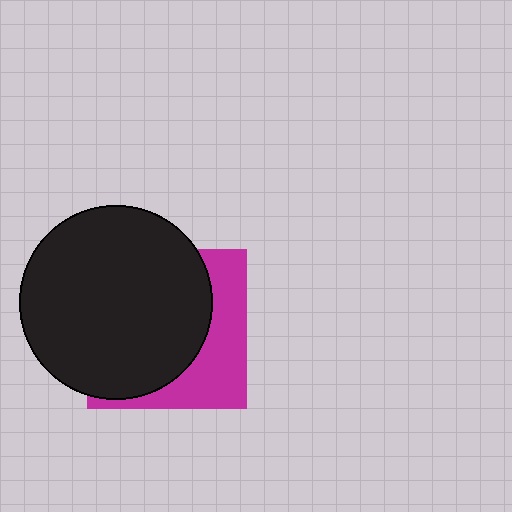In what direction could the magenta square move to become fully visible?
The magenta square could move right. That would shift it out from behind the black circle entirely.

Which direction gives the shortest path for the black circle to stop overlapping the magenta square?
Moving left gives the shortest separation.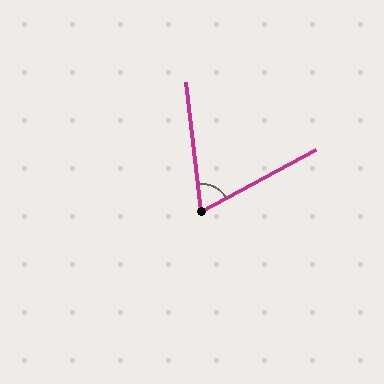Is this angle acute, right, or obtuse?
It is acute.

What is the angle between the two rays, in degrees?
Approximately 68 degrees.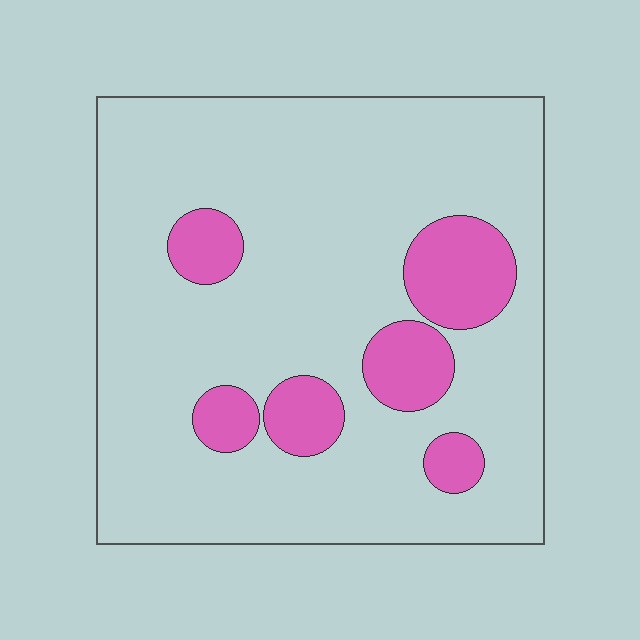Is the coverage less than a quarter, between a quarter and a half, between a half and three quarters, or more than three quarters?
Less than a quarter.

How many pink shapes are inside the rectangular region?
6.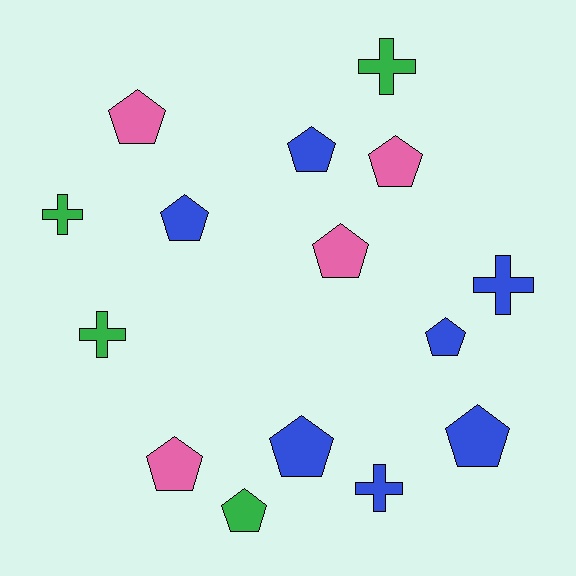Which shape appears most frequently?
Pentagon, with 10 objects.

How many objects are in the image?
There are 15 objects.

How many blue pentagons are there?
There are 5 blue pentagons.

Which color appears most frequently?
Blue, with 7 objects.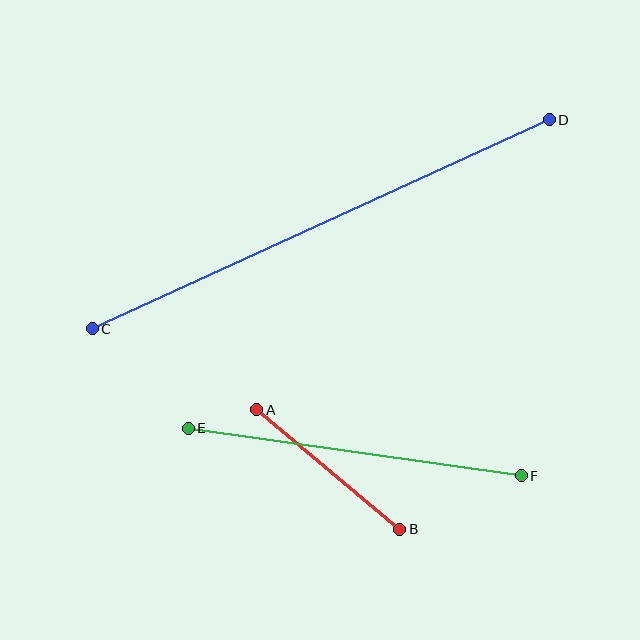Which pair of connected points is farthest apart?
Points C and D are farthest apart.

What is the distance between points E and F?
The distance is approximately 337 pixels.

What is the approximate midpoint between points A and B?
The midpoint is at approximately (328, 469) pixels.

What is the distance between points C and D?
The distance is approximately 502 pixels.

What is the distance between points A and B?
The distance is approximately 186 pixels.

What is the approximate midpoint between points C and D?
The midpoint is at approximately (321, 224) pixels.